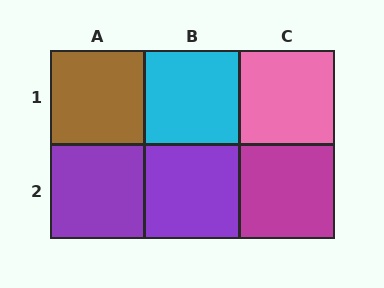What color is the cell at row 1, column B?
Cyan.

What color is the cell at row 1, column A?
Brown.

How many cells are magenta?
1 cell is magenta.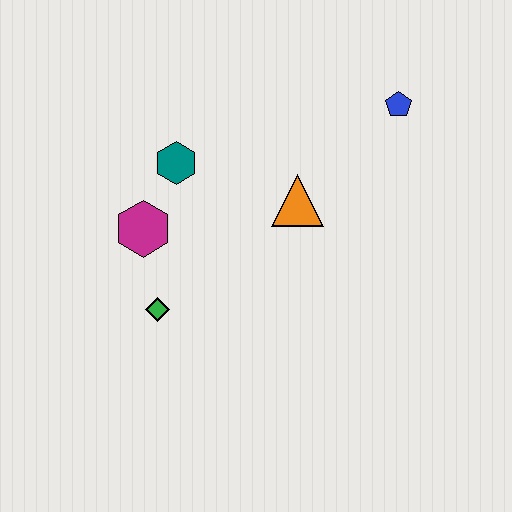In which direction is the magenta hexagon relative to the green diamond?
The magenta hexagon is above the green diamond.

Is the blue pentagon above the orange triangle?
Yes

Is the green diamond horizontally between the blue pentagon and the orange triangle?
No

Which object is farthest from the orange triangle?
The green diamond is farthest from the orange triangle.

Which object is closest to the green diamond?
The magenta hexagon is closest to the green diamond.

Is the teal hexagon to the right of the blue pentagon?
No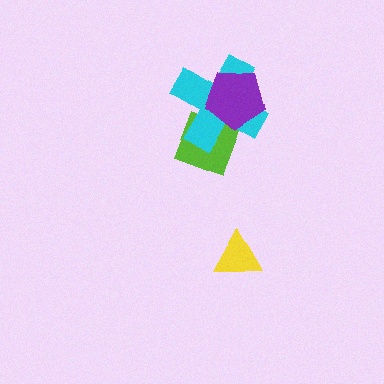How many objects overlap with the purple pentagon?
2 objects overlap with the purple pentagon.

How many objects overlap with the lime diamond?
2 objects overlap with the lime diamond.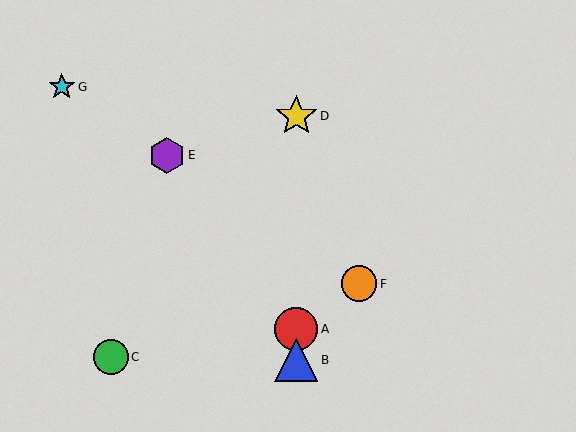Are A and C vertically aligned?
No, A is at x≈296 and C is at x≈111.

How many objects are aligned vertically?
3 objects (A, B, D) are aligned vertically.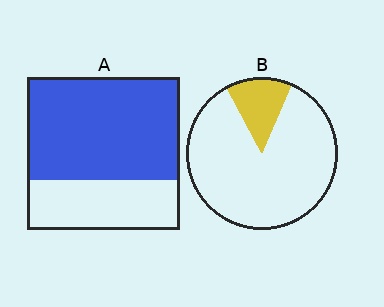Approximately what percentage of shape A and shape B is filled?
A is approximately 65% and B is approximately 15%.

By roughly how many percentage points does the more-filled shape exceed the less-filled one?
By roughly 55 percentage points (A over B).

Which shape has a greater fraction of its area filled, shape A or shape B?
Shape A.